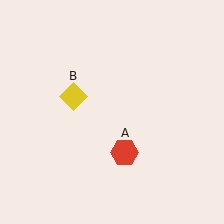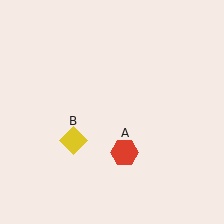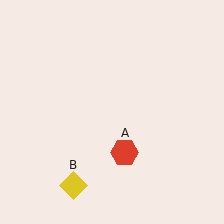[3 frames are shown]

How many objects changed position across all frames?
1 object changed position: yellow diamond (object B).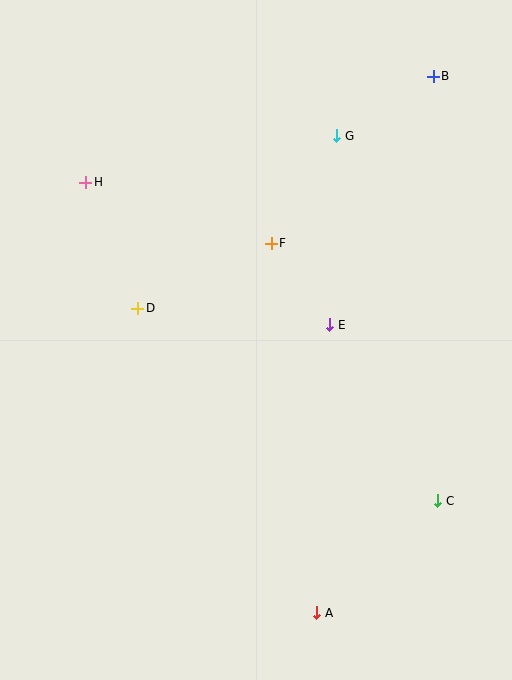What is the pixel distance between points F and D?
The distance between F and D is 148 pixels.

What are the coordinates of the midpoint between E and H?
The midpoint between E and H is at (208, 254).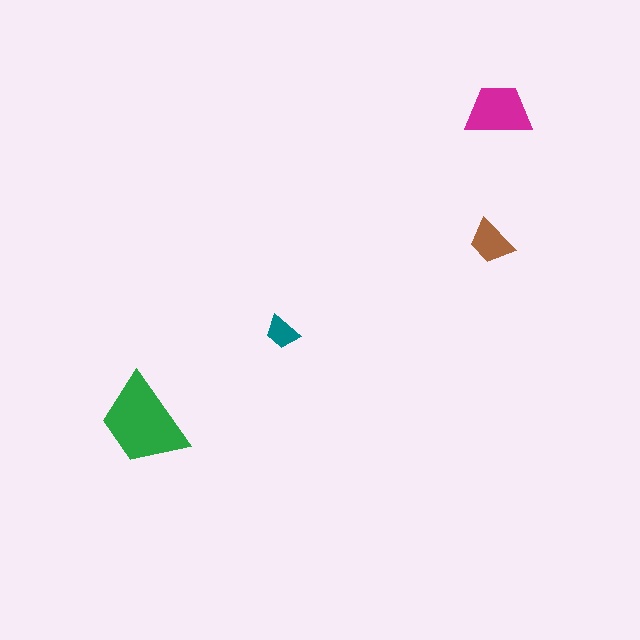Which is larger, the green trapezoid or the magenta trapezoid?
The green one.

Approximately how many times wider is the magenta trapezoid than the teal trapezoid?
About 2 times wider.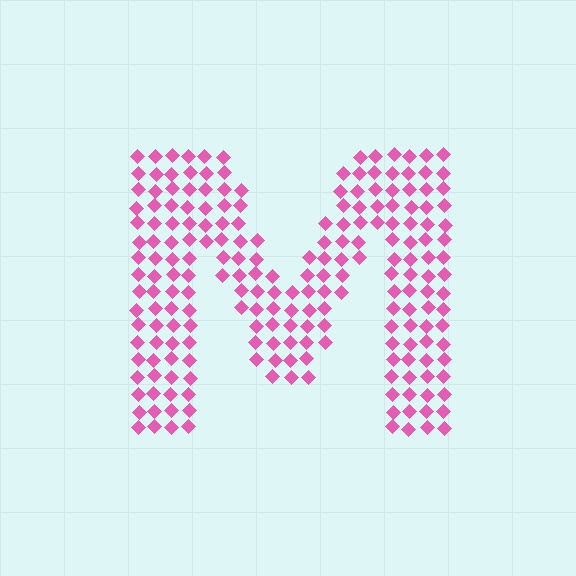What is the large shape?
The large shape is the letter M.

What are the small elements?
The small elements are diamonds.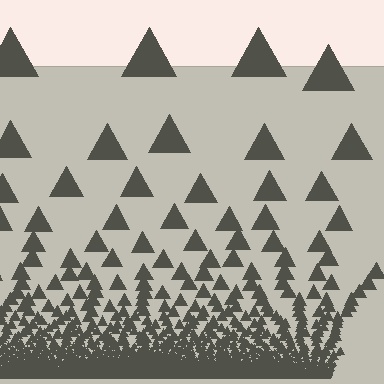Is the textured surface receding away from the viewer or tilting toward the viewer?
The surface appears to tilt toward the viewer. Texture elements get larger and sparser toward the top.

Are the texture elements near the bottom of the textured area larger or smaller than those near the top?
Smaller. The gradient is inverted — elements near the bottom are smaller and denser.